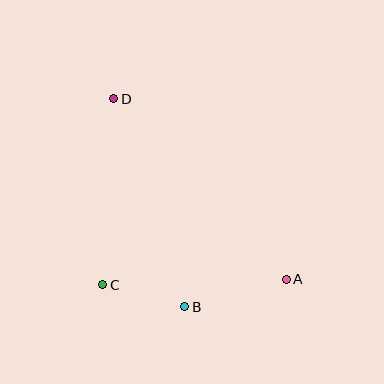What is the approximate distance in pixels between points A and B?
The distance between A and B is approximately 105 pixels.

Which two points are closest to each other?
Points B and C are closest to each other.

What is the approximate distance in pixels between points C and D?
The distance between C and D is approximately 186 pixels.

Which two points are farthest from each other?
Points A and D are farthest from each other.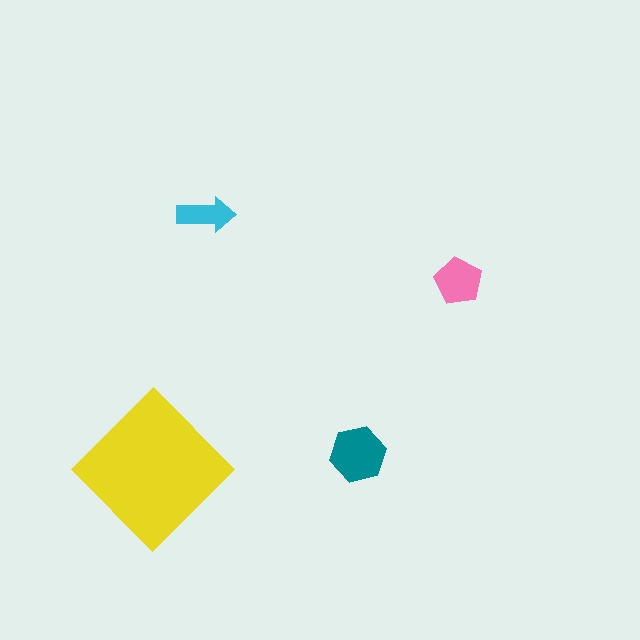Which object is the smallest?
The cyan arrow.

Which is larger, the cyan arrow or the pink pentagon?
The pink pentagon.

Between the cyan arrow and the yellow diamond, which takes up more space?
The yellow diamond.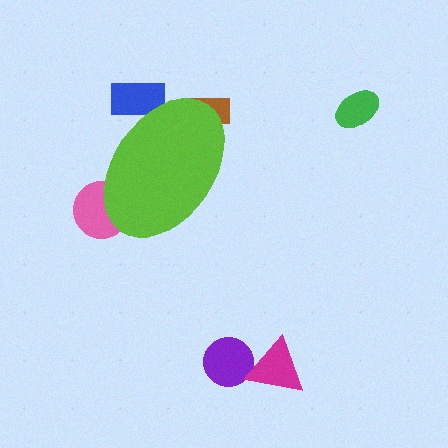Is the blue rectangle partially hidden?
Yes, the blue rectangle is partially hidden behind the lime ellipse.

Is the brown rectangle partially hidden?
Yes, the brown rectangle is partially hidden behind the lime ellipse.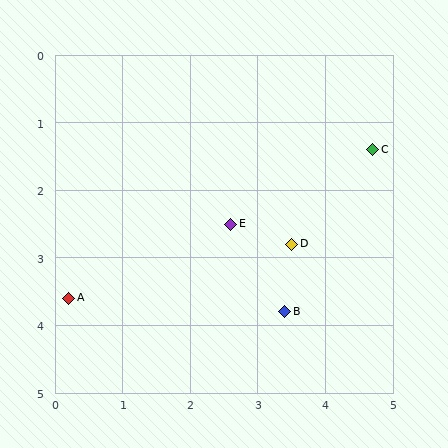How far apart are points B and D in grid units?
Points B and D are about 1.0 grid units apart.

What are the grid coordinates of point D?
Point D is at approximately (3.5, 2.8).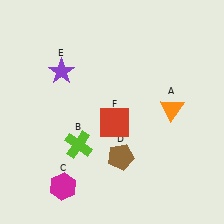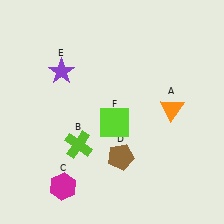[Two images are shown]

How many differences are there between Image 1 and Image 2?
There is 1 difference between the two images.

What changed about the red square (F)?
In Image 1, F is red. In Image 2, it changed to lime.